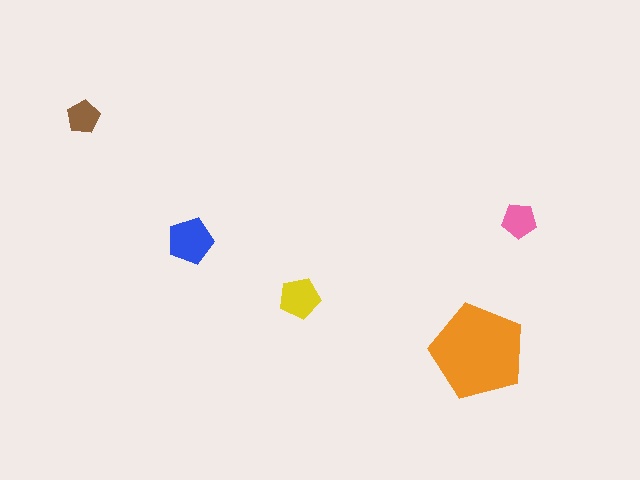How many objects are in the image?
There are 5 objects in the image.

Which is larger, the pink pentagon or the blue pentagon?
The blue one.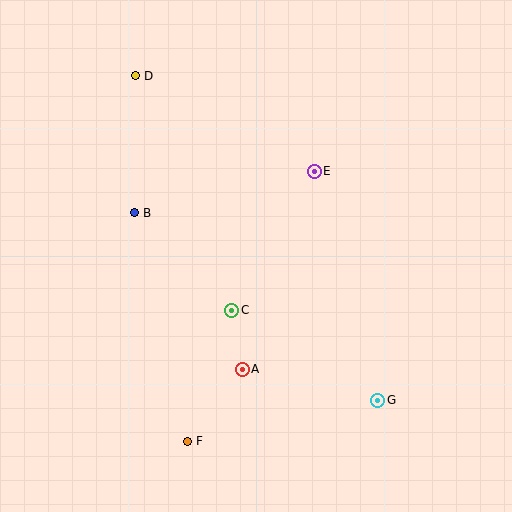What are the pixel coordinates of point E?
Point E is at (314, 171).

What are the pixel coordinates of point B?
Point B is at (134, 213).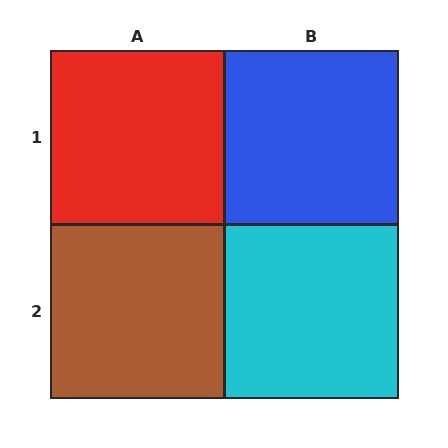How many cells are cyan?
1 cell is cyan.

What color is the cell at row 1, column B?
Blue.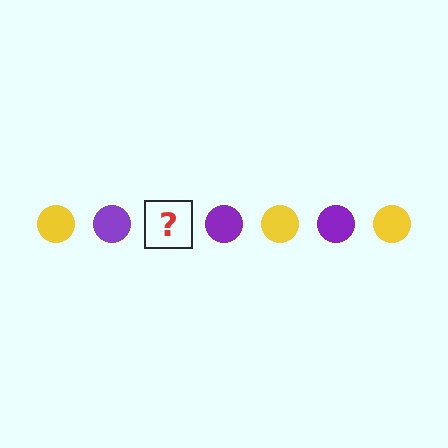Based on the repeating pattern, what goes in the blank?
The blank should be a yellow circle.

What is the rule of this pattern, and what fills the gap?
The rule is that the pattern cycles through yellow, purple circles. The gap should be filled with a yellow circle.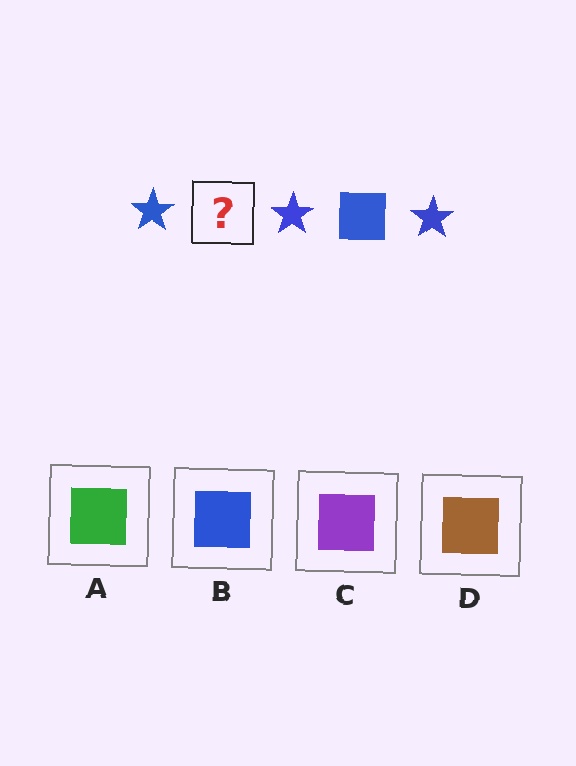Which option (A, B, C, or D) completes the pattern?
B.